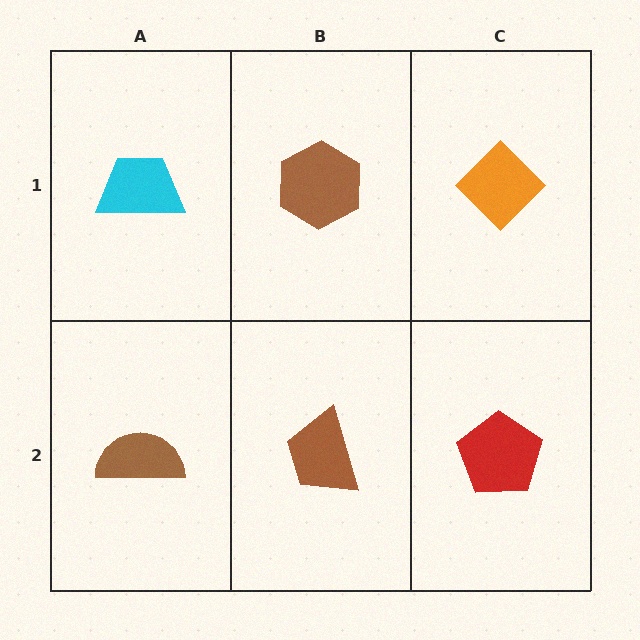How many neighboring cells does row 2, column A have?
2.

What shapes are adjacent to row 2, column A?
A cyan trapezoid (row 1, column A), a brown trapezoid (row 2, column B).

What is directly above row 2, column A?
A cyan trapezoid.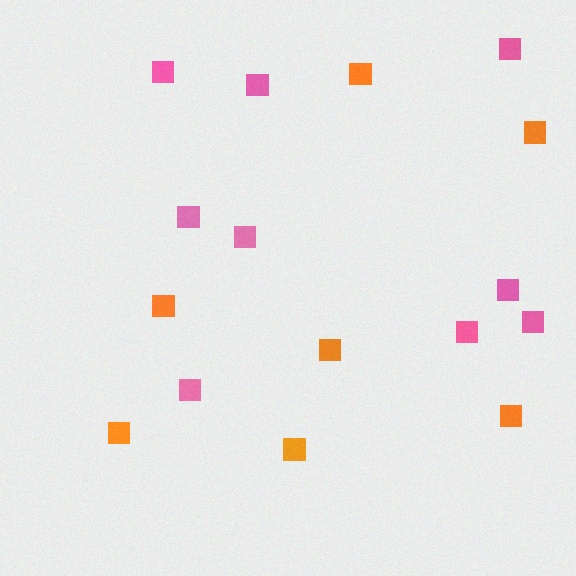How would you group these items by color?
There are 2 groups: one group of orange squares (7) and one group of pink squares (9).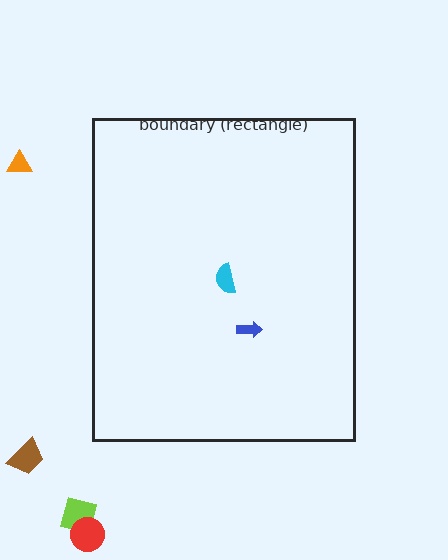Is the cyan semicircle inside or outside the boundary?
Inside.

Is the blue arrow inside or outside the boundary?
Inside.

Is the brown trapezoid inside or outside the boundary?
Outside.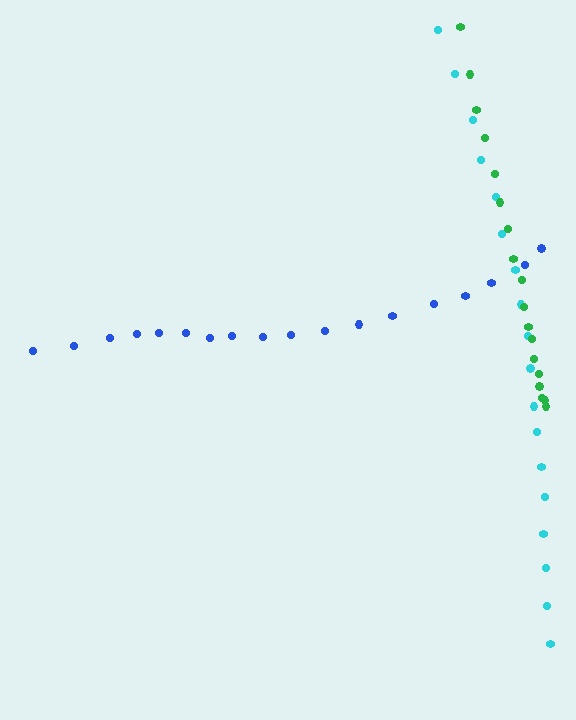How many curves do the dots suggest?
There are 3 distinct paths.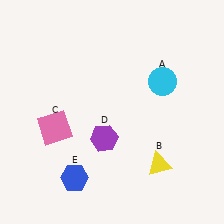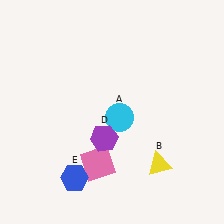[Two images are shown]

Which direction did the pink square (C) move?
The pink square (C) moved right.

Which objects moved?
The objects that moved are: the cyan circle (A), the pink square (C).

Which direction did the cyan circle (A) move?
The cyan circle (A) moved left.